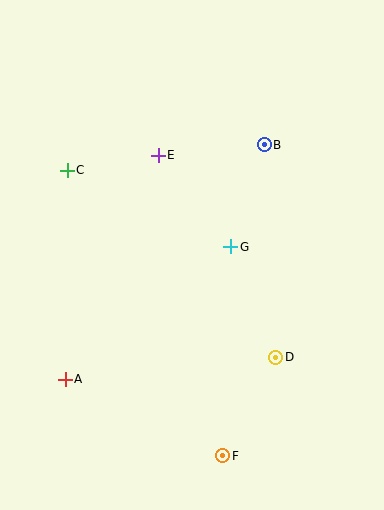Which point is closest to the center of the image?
Point G at (230, 247) is closest to the center.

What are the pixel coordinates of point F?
Point F is at (223, 456).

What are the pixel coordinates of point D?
Point D is at (276, 357).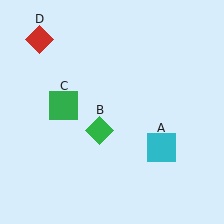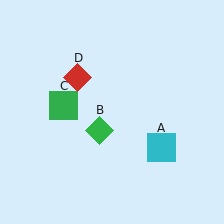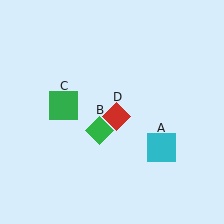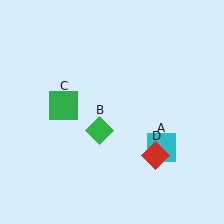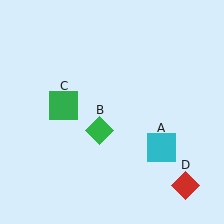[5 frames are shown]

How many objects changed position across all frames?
1 object changed position: red diamond (object D).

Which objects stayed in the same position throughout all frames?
Cyan square (object A) and green diamond (object B) and green square (object C) remained stationary.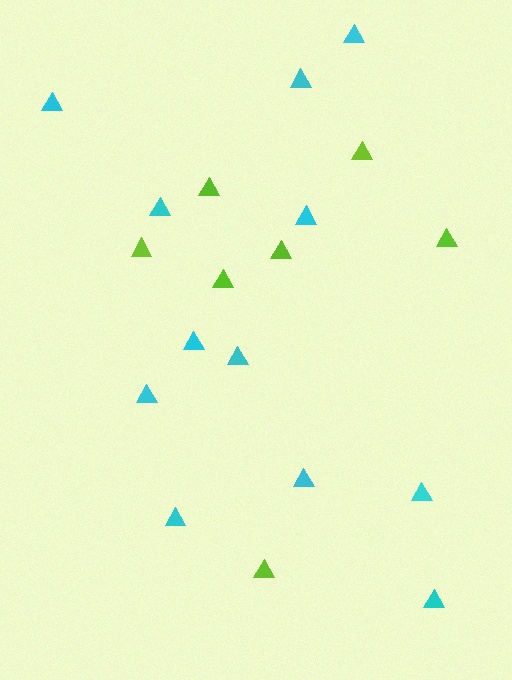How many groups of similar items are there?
There are 2 groups: one group of lime triangles (7) and one group of cyan triangles (12).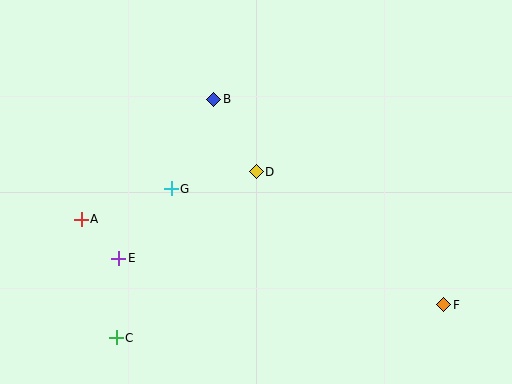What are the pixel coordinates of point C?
Point C is at (116, 338).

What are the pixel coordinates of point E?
Point E is at (119, 258).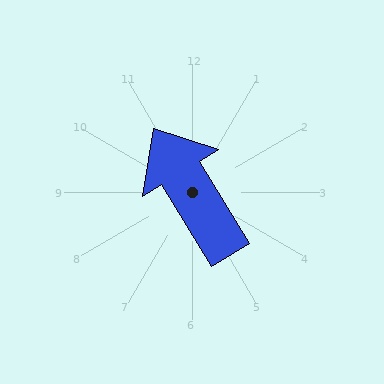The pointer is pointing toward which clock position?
Roughly 11 o'clock.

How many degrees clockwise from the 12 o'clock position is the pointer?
Approximately 328 degrees.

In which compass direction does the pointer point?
Northwest.